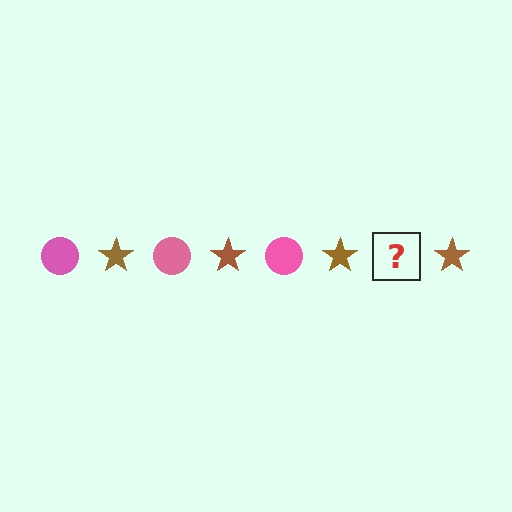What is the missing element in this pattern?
The missing element is a pink circle.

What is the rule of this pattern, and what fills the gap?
The rule is that the pattern alternates between pink circle and brown star. The gap should be filled with a pink circle.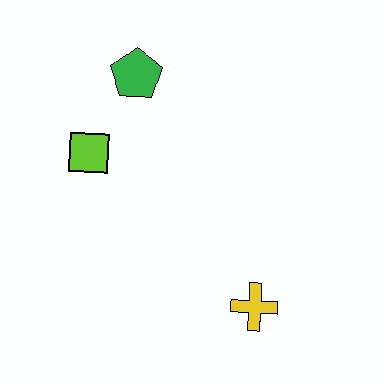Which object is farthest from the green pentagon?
The yellow cross is farthest from the green pentagon.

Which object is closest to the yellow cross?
The lime square is closest to the yellow cross.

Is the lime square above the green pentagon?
No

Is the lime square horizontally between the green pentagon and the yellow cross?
No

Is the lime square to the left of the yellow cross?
Yes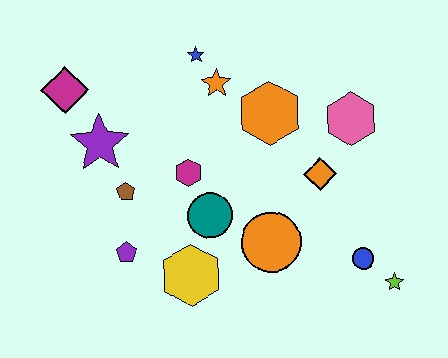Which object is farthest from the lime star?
The magenta diamond is farthest from the lime star.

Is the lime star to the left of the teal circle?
No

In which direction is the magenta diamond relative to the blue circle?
The magenta diamond is to the left of the blue circle.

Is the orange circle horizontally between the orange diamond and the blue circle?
No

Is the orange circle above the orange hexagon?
No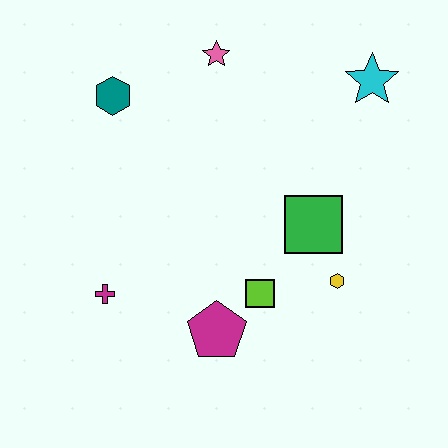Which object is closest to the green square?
The yellow hexagon is closest to the green square.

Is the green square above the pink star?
No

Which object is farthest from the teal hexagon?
The yellow hexagon is farthest from the teal hexagon.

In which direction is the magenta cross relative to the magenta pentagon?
The magenta cross is to the left of the magenta pentagon.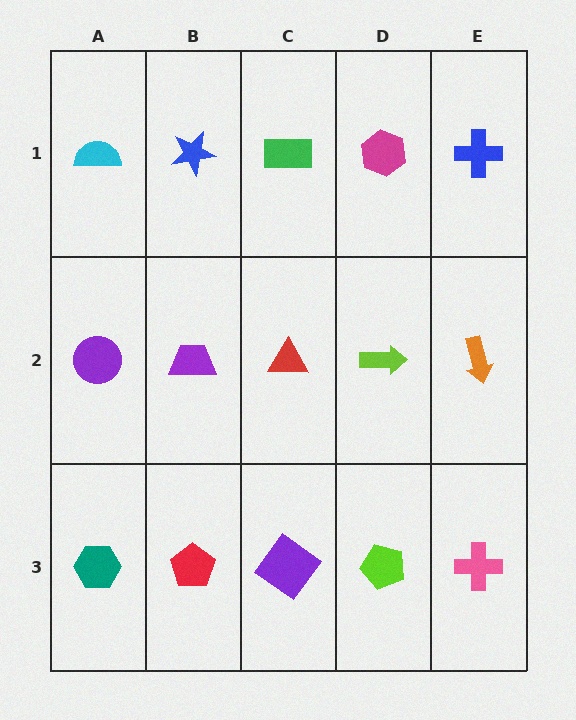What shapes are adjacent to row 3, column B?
A purple trapezoid (row 2, column B), a teal hexagon (row 3, column A), a purple diamond (row 3, column C).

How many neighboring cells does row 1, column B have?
3.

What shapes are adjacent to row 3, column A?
A purple circle (row 2, column A), a red pentagon (row 3, column B).